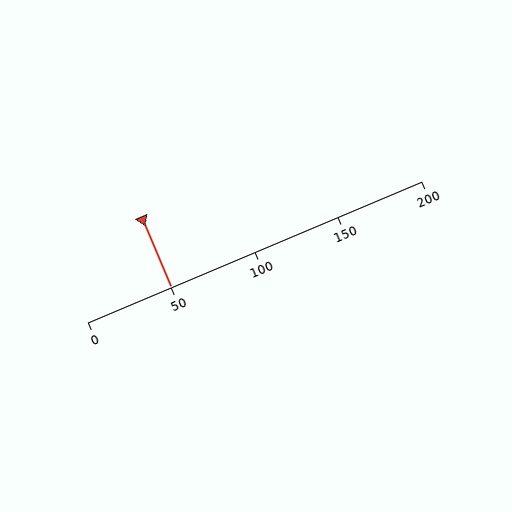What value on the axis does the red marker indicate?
The marker indicates approximately 50.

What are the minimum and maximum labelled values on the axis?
The axis runs from 0 to 200.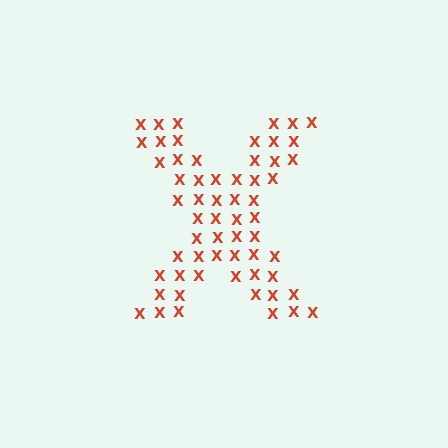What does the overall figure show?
The overall figure shows the letter X.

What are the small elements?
The small elements are letter X's.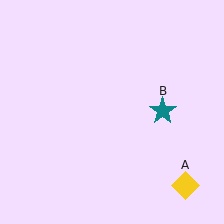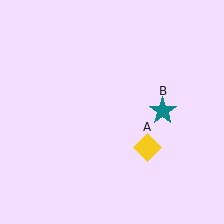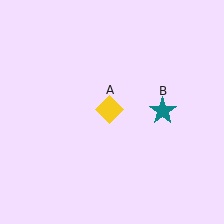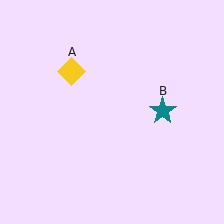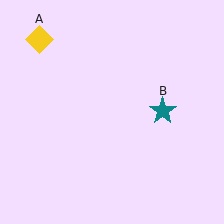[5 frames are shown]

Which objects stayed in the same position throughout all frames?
Teal star (object B) remained stationary.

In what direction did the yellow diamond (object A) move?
The yellow diamond (object A) moved up and to the left.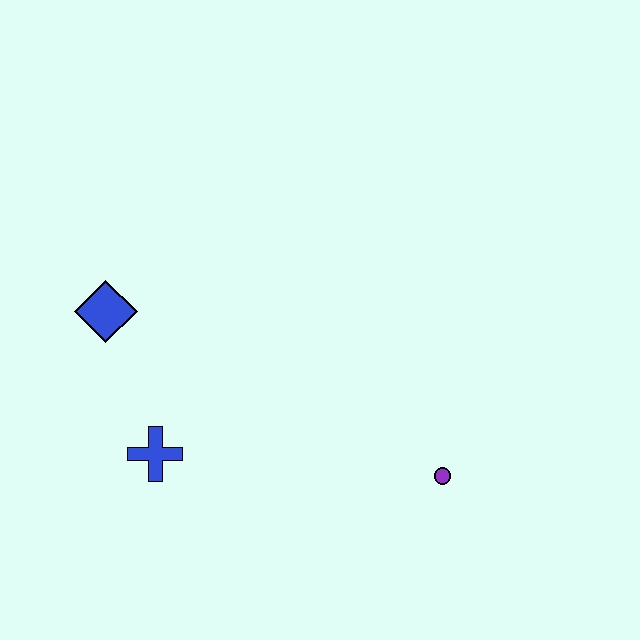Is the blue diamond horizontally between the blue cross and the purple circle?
No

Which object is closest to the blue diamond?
The blue cross is closest to the blue diamond.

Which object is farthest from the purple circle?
The blue diamond is farthest from the purple circle.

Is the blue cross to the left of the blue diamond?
No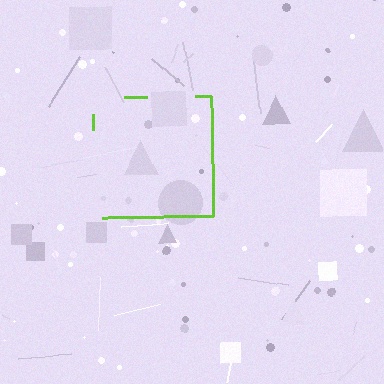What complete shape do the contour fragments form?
The contour fragments form a square.